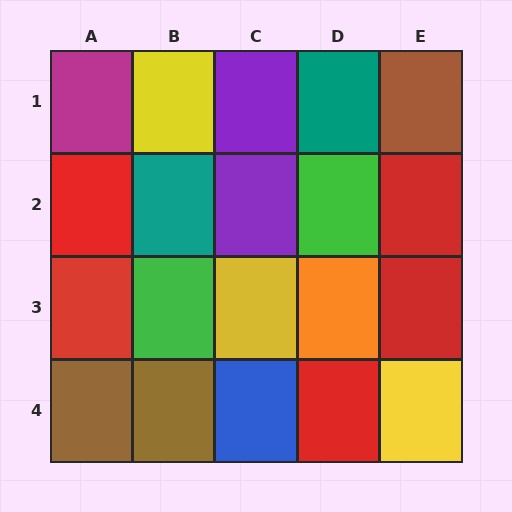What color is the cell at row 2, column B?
Teal.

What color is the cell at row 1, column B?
Yellow.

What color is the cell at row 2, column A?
Red.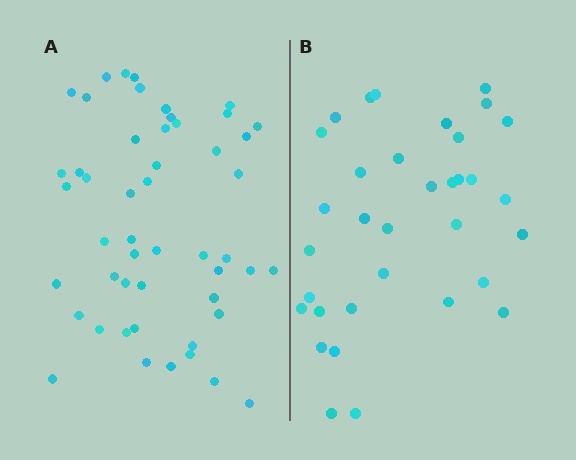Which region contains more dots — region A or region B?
Region A (the left region) has more dots.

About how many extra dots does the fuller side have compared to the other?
Region A has approximately 15 more dots than region B.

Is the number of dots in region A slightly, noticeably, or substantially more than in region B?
Region A has substantially more. The ratio is roughly 1.5 to 1.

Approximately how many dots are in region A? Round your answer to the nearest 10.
About 50 dots.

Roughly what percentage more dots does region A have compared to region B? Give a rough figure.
About 45% more.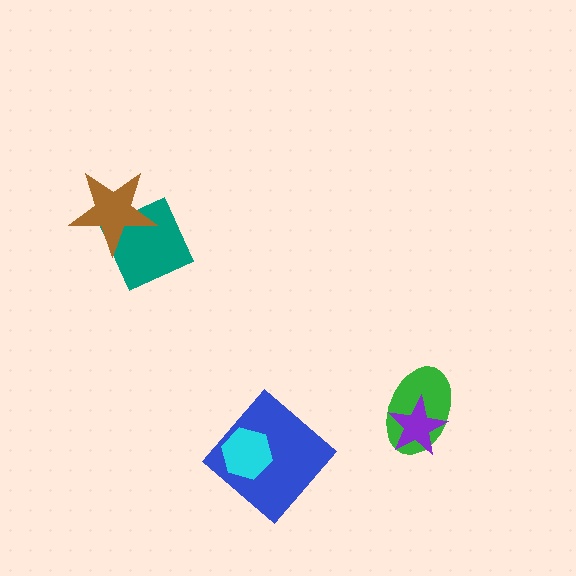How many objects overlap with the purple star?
1 object overlaps with the purple star.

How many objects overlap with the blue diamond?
1 object overlaps with the blue diamond.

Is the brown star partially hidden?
No, no other shape covers it.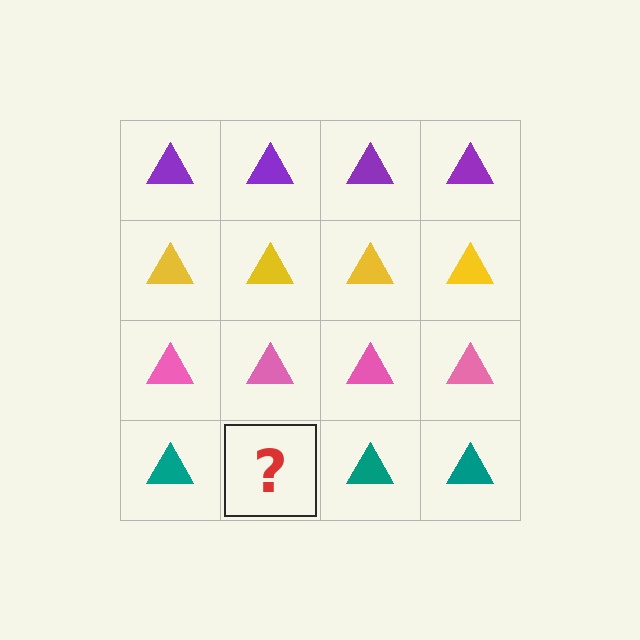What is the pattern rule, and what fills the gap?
The rule is that each row has a consistent color. The gap should be filled with a teal triangle.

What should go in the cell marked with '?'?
The missing cell should contain a teal triangle.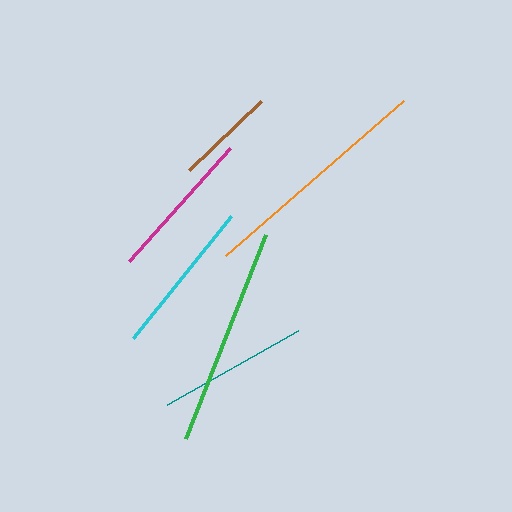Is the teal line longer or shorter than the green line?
The green line is longer than the teal line.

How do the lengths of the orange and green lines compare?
The orange and green lines are approximately the same length.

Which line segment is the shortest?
The brown line is the shortest at approximately 100 pixels.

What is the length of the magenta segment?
The magenta segment is approximately 152 pixels long.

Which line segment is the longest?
The orange line is the longest at approximately 236 pixels.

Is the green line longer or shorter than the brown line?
The green line is longer than the brown line.